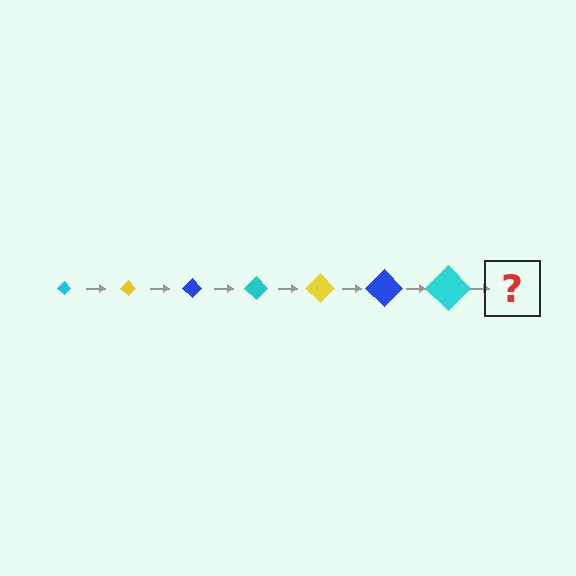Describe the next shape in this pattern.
It should be a yellow diamond, larger than the previous one.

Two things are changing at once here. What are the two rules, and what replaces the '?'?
The two rules are that the diamond grows larger each step and the color cycles through cyan, yellow, and blue. The '?' should be a yellow diamond, larger than the previous one.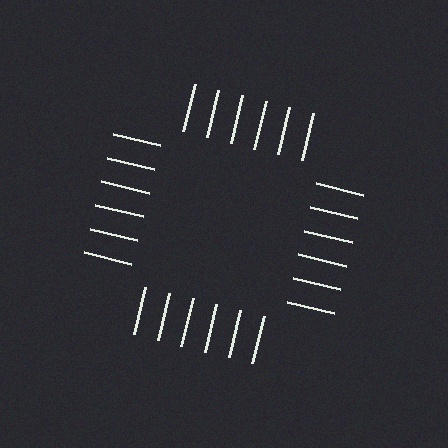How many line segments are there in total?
24 — 6 along each of the 4 edges.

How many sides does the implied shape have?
4 sides — the line-ends trace a square.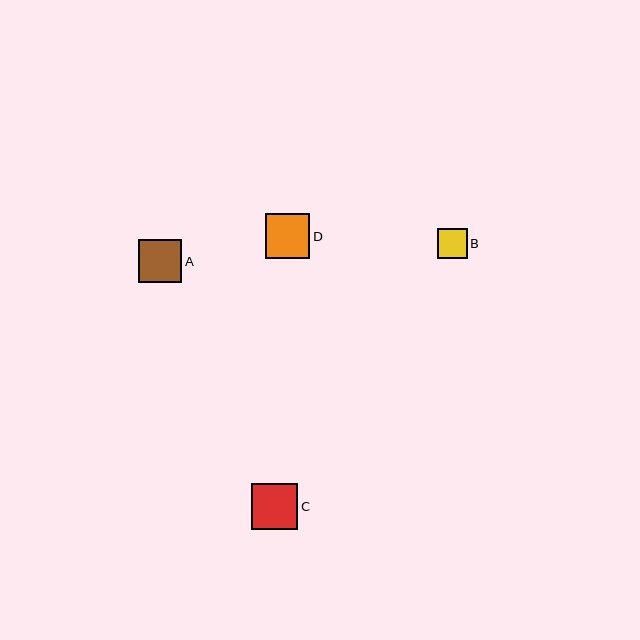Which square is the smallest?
Square B is the smallest with a size of approximately 30 pixels.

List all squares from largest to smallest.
From largest to smallest: C, D, A, B.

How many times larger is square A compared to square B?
Square A is approximately 1.4 times the size of square B.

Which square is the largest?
Square C is the largest with a size of approximately 46 pixels.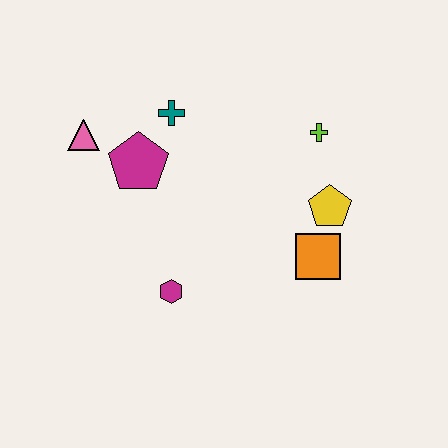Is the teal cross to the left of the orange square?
Yes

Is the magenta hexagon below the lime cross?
Yes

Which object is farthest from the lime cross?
The pink triangle is farthest from the lime cross.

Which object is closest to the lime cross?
The yellow pentagon is closest to the lime cross.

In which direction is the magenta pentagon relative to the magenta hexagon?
The magenta pentagon is above the magenta hexagon.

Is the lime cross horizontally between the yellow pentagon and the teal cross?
Yes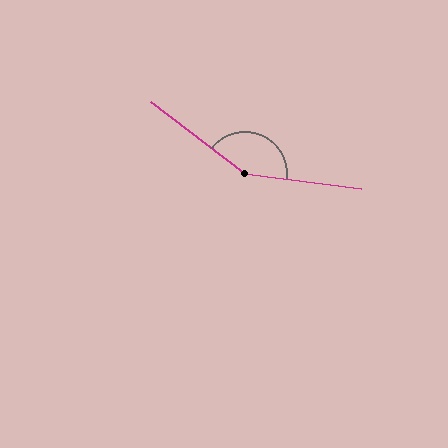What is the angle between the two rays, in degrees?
Approximately 150 degrees.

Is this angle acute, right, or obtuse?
It is obtuse.